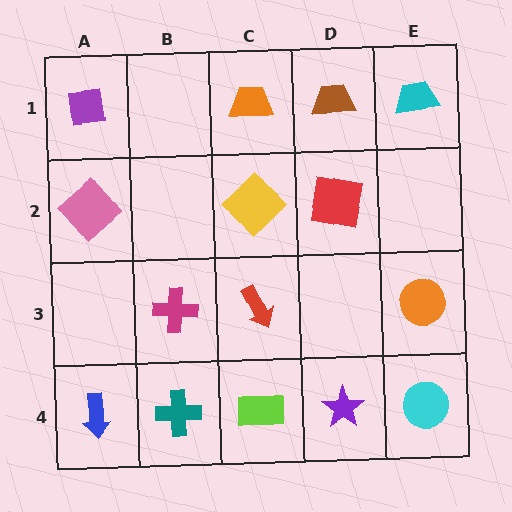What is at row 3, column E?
An orange circle.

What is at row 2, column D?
A red square.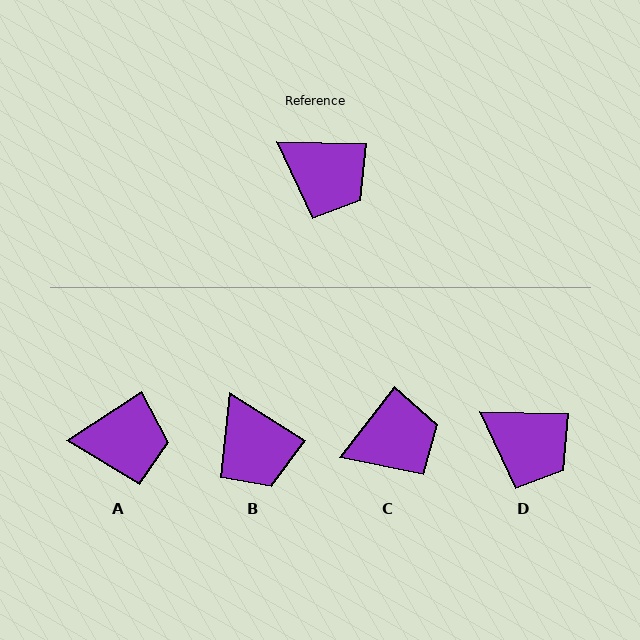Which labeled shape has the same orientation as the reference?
D.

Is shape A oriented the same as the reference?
No, it is off by about 34 degrees.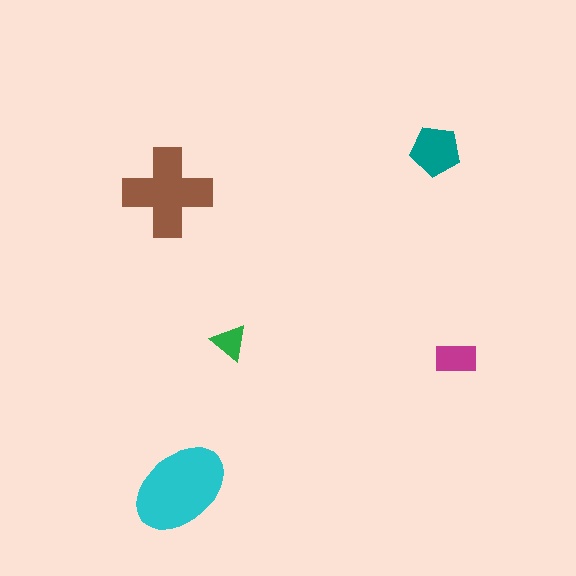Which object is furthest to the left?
The brown cross is leftmost.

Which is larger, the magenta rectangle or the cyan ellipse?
The cyan ellipse.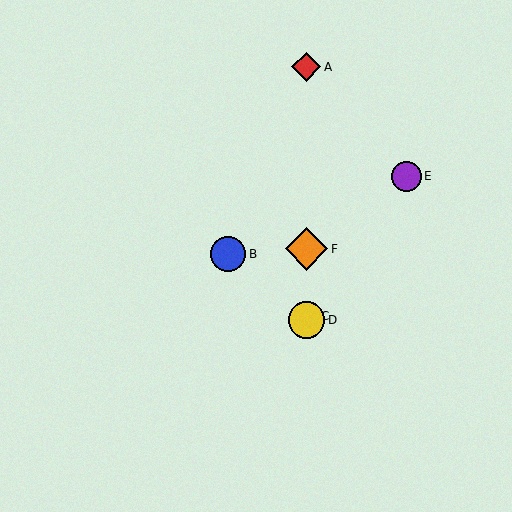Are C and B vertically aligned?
No, C is at x≈306 and B is at x≈228.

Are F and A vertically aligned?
Yes, both are at x≈306.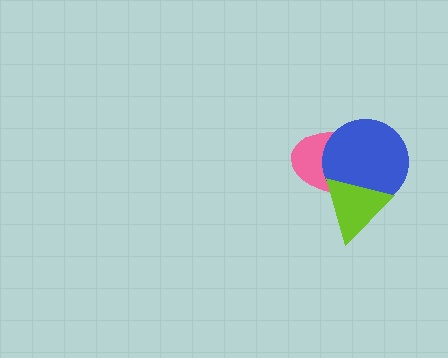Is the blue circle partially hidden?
Yes, it is partially covered by another shape.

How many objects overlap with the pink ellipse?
2 objects overlap with the pink ellipse.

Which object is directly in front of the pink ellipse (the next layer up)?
The blue circle is directly in front of the pink ellipse.